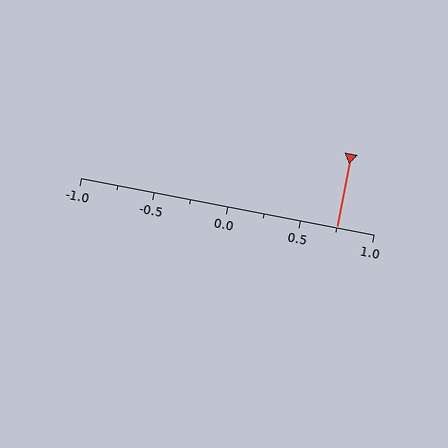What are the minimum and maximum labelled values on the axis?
The axis runs from -1.0 to 1.0.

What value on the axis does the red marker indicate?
The marker indicates approximately 0.75.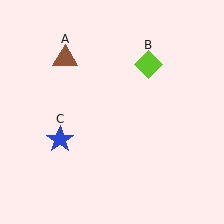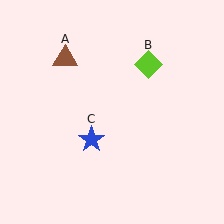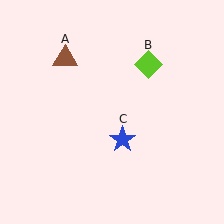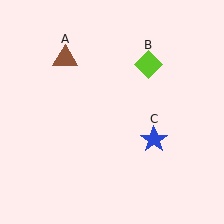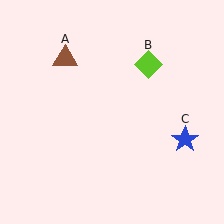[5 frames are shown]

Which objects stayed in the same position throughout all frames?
Brown triangle (object A) and lime diamond (object B) remained stationary.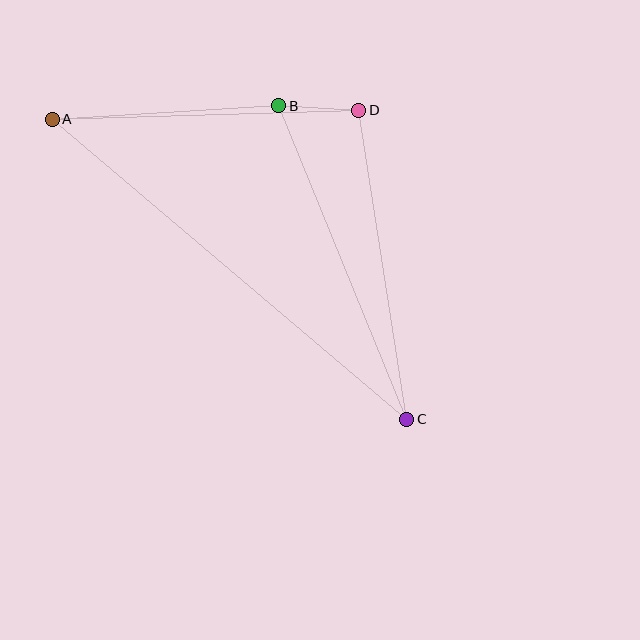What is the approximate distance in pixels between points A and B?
The distance between A and B is approximately 227 pixels.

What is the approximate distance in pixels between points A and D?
The distance between A and D is approximately 307 pixels.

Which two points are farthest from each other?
Points A and C are farthest from each other.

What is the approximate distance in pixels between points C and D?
The distance between C and D is approximately 312 pixels.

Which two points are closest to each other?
Points B and D are closest to each other.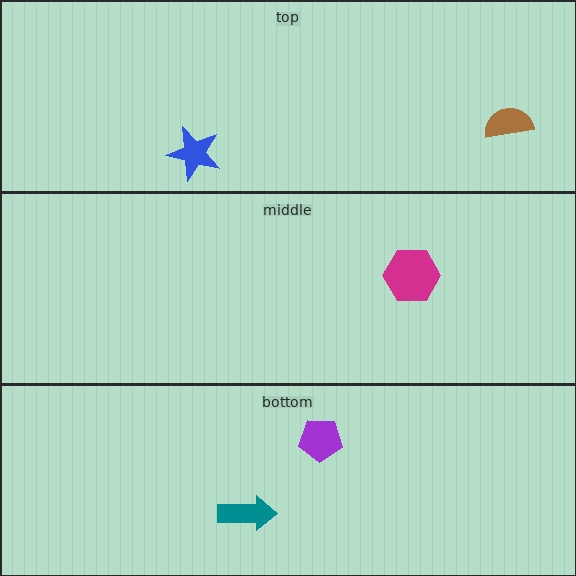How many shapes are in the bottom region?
2.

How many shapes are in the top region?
2.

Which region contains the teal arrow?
The bottom region.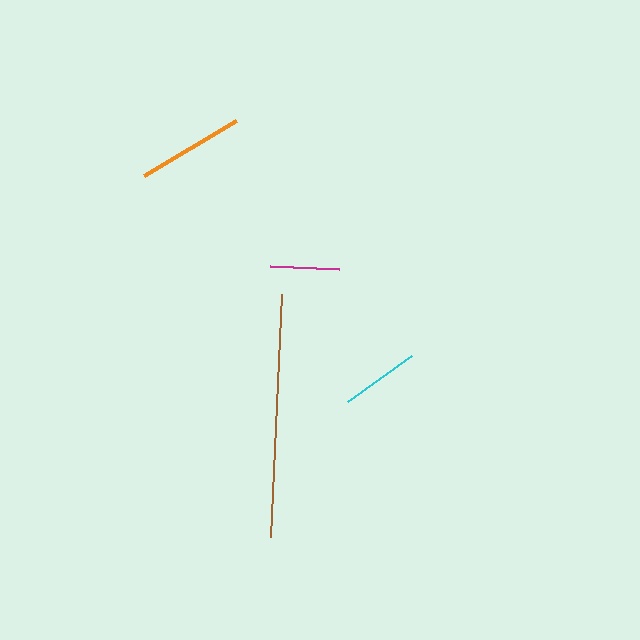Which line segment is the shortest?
The magenta line is the shortest at approximately 69 pixels.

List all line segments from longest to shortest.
From longest to shortest: brown, orange, cyan, magenta.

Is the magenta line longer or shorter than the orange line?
The orange line is longer than the magenta line.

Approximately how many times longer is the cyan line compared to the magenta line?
The cyan line is approximately 1.1 times the length of the magenta line.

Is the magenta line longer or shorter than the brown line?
The brown line is longer than the magenta line.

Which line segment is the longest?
The brown line is the longest at approximately 243 pixels.